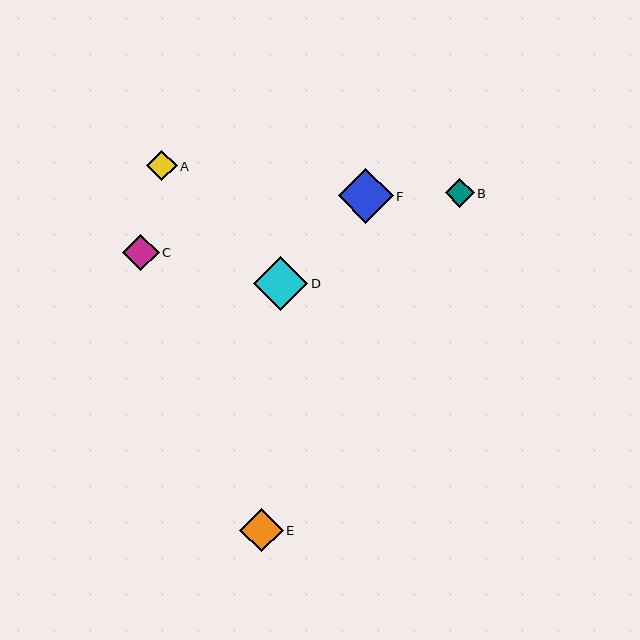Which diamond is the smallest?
Diamond B is the smallest with a size of approximately 29 pixels.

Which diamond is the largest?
Diamond F is the largest with a size of approximately 55 pixels.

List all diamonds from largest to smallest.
From largest to smallest: F, D, E, C, A, B.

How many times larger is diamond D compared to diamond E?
Diamond D is approximately 1.2 times the size of diamond E.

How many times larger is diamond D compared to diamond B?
Diamond D is approximately 1.9 times the size of diamond B.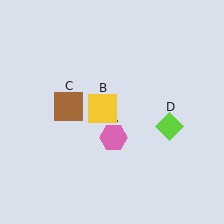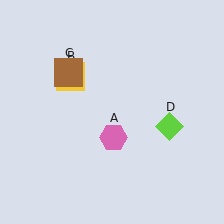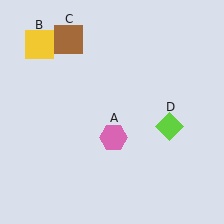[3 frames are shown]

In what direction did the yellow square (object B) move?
The yellow square (object B) moved up and to the left.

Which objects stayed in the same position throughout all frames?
Pink hexagon (object A) and lime diamond (object D) remained stationary.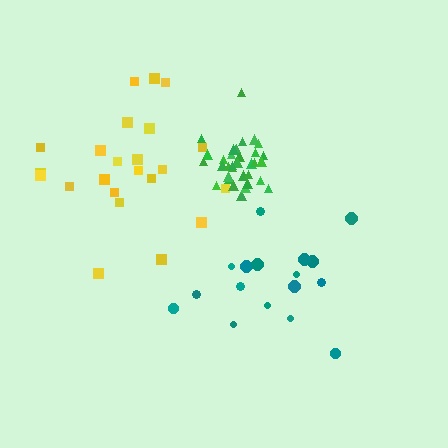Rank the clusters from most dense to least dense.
green, yellow, teal.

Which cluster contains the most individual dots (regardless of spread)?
Green (35).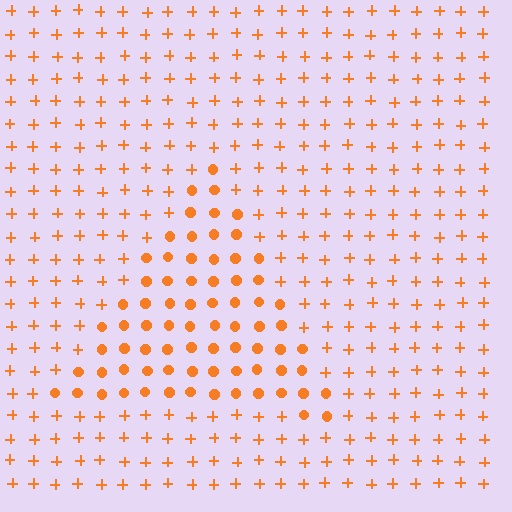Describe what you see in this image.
The image is filled with small orange elements arranged in a uniform grid. A triangle-shaped region contains circles, while the surrounding area contains plus signs. The boundary is defined purely by the change in element shape.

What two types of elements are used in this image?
The image uses circles inside the triangle region and plus signs outside it.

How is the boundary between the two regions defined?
The boundary is defined by a change in element shape: circles inside vs. plus signs outside. All elements share the same color and spacing.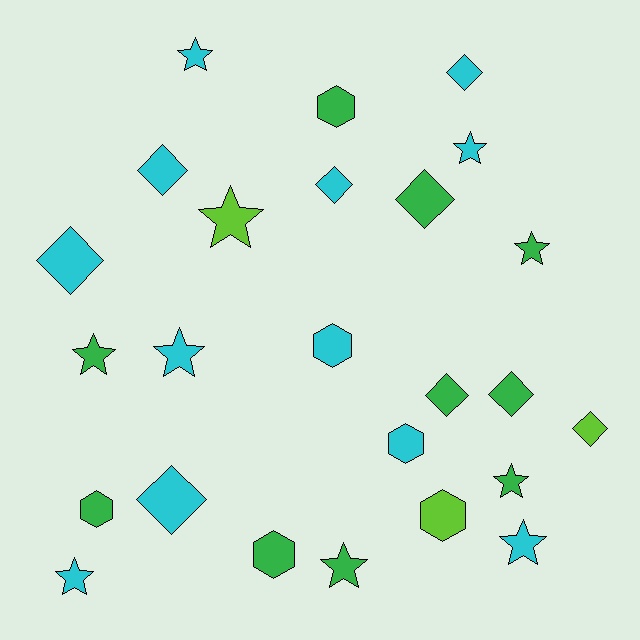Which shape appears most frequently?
Star, with 10 objects.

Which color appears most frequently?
Cyan, with 12 objects.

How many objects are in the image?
There are 25 objects.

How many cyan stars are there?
There are 5 cyan stars.